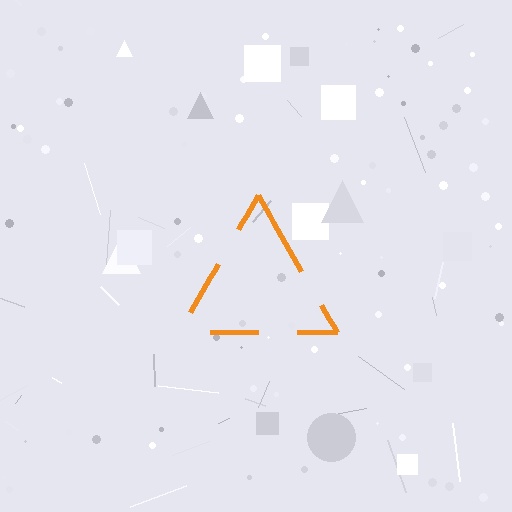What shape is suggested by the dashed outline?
The dashed outline suggests a triangle.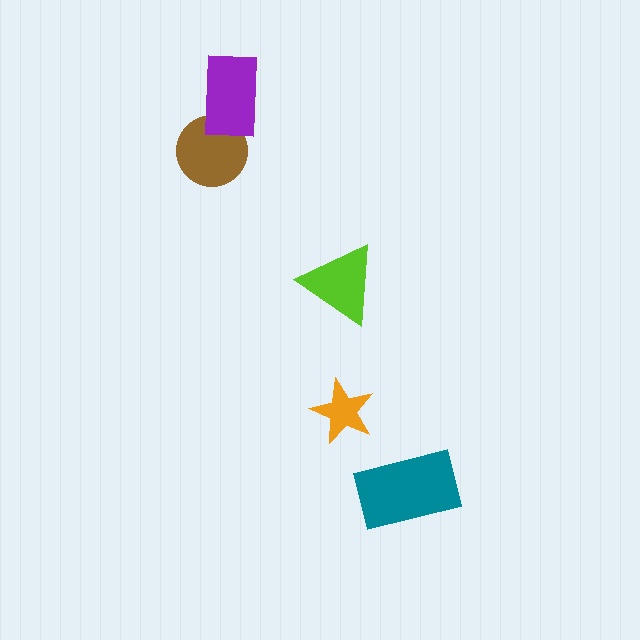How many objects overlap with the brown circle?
1 object overlaps with the brown circle.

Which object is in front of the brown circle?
The purple rectangle is in front of the brown circle.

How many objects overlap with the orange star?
0 objects overlap with the orange star.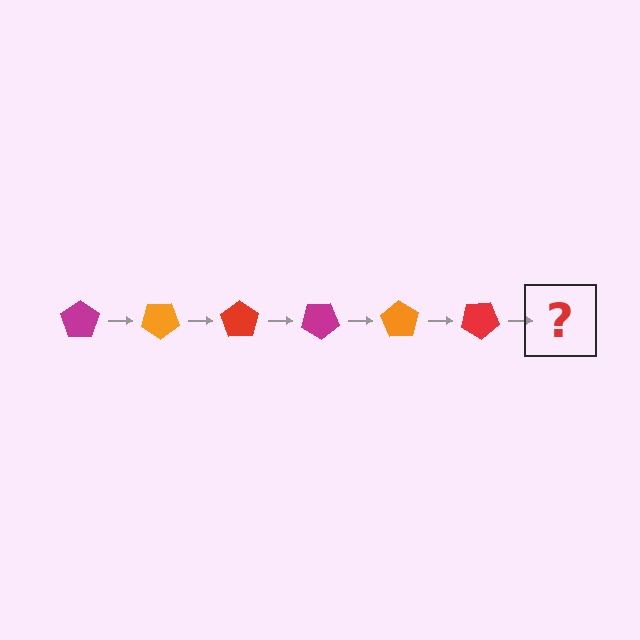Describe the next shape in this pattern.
It should be a magenta pentagon, rotated 210 degrees from the start.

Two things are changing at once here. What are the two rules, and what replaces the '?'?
The two rules are that it rotates 35 degrees each step and the color cycles through magenta, orange, and red. The '?' should be a magenta pentagon, rotated 210 degrees from the start.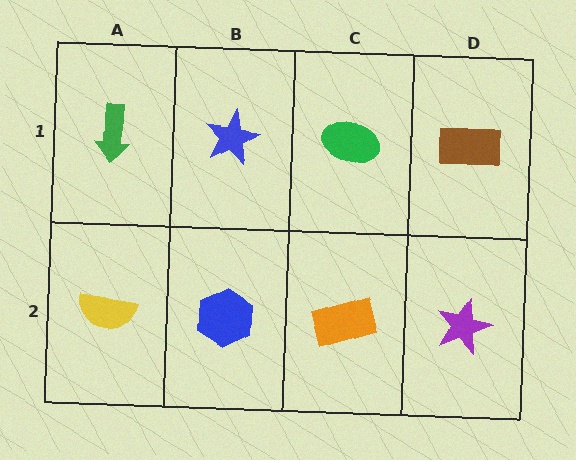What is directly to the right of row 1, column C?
A brown rectangle.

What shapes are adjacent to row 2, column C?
A green ellipse (row 1, column C), a blue hexagon (row 2, column B), a purple star (row 2, column D).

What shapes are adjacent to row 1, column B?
A blue hexagon (row 2, column B), a green arrow (row 1, column A), a green ellipse (row 1, column C).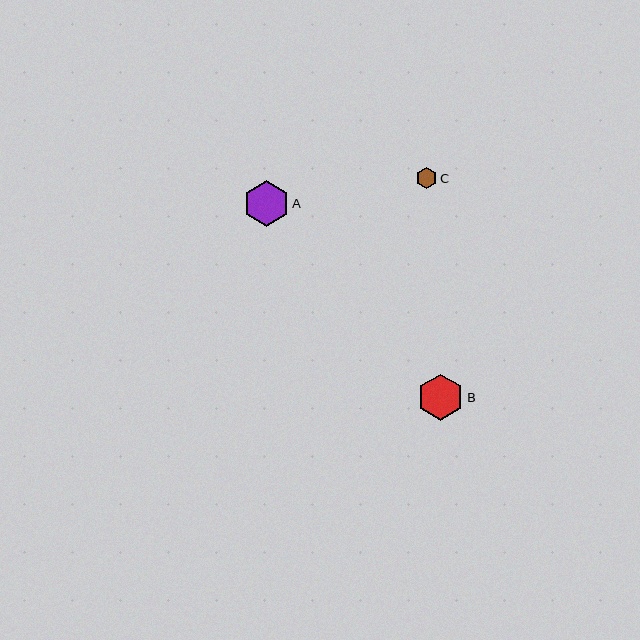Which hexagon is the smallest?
Hexagon C is the smallest with a size of approximately 21 pixels.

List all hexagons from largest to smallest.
From largest to smallest: B, A, C.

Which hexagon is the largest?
Hexagon B is the largest with a size of approximately 47 pixels.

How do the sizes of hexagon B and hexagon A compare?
Hexagon B and hexagon A are approximately the same size.